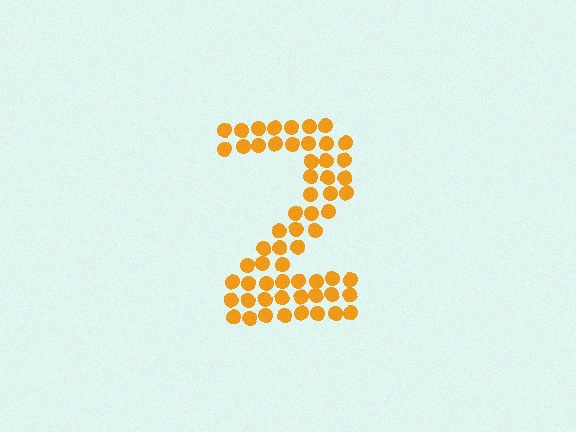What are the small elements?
The small elements are circles.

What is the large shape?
The large shape is the digit 2.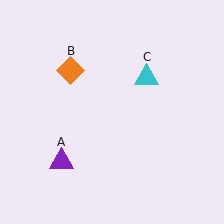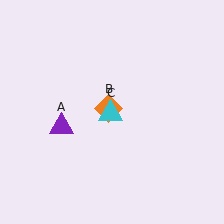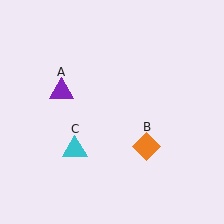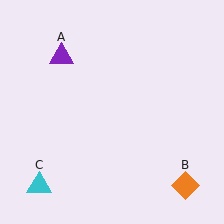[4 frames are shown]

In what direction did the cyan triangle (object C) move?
The cyan triangle (object C) moved down and to the left.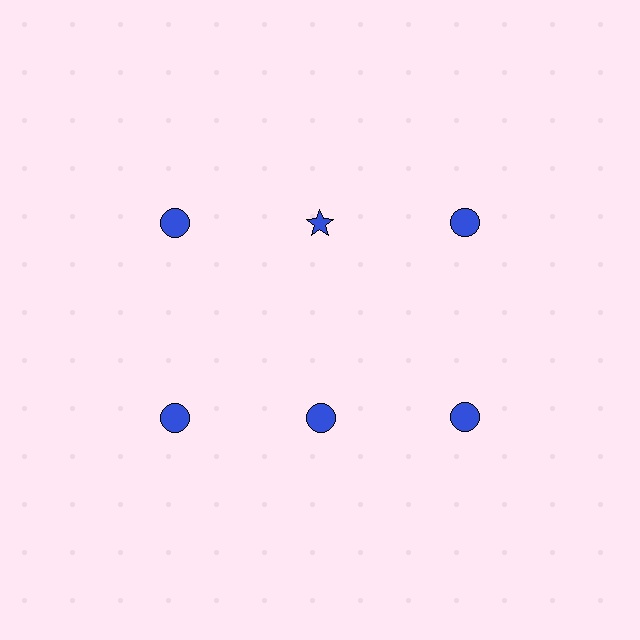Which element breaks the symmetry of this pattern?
The blue star in the top row, second from left column breaks the symmetry. All other shapes are blue circles.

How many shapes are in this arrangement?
There are 6 shapes arranged in a grid pattern.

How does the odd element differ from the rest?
It has a different shape: star instead of circle.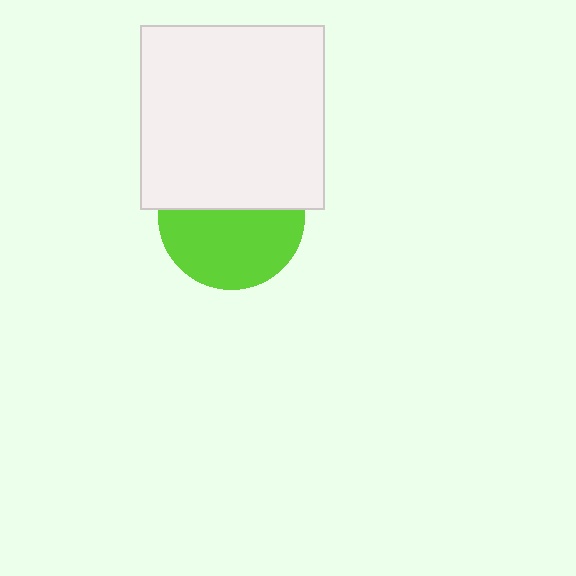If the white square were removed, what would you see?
You would see the complete lime circle.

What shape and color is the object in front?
The object in front is a white square.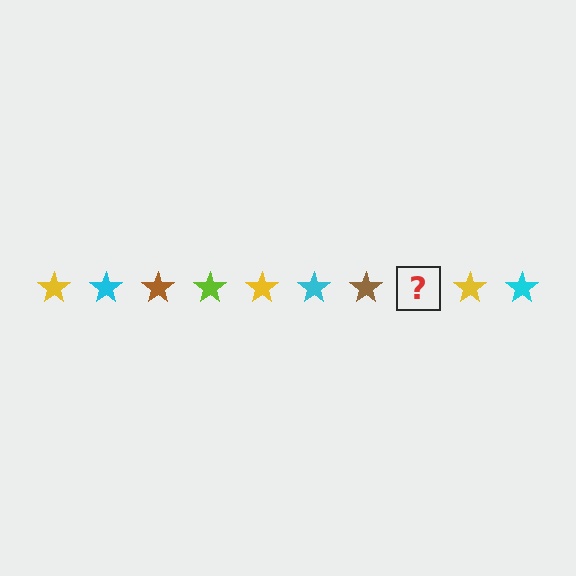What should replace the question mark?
The question mark should be replaced with a lime star.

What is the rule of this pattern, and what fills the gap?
The rule is that the pattern cycles through yellow, cyan, brown, lime stars. The gap should be filled with a lime star.